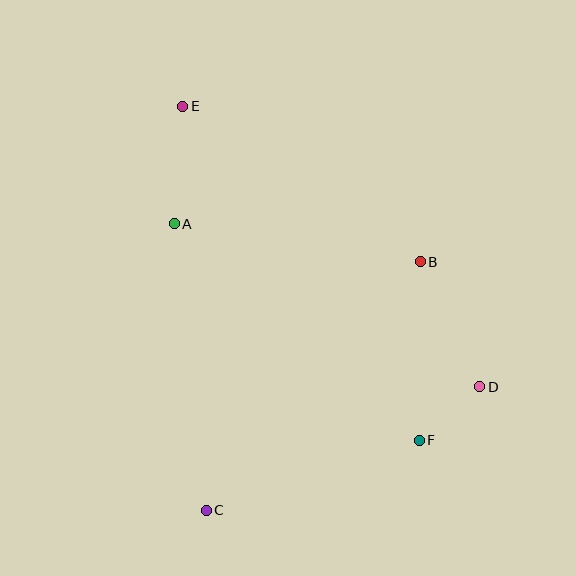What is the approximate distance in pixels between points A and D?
The distance between A and D is approximately 346 pixels.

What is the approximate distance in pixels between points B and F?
The distance between B and F is approximately 178 pixels.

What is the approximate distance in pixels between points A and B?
The distance between A and B is approximately 249 pixels.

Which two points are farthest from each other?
Points E and F are farthest from each other.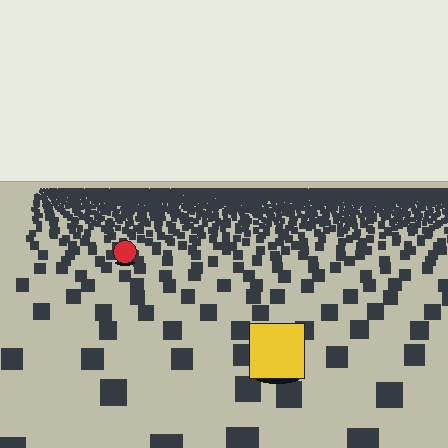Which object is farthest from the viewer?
The red circle is farthest from the viewer. It appears smaller and the ground texture around it is denser.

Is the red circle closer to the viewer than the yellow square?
No. The yellow square is closer — you can tell from the texture gradient: the ground texture is coarser near it.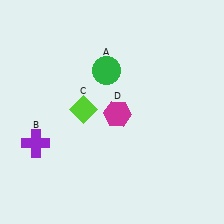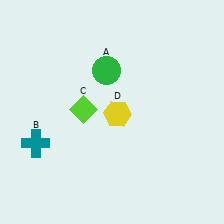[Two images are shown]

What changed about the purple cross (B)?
In Image 1, B is purple. In Image 2, it changed to teal.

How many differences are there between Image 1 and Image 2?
There are 2 differences between the two images.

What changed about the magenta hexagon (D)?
In Image 1, D is magenta. In Image 2, it changed to yellow.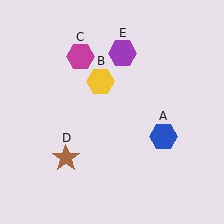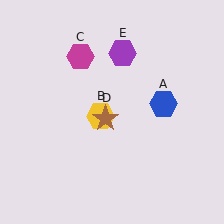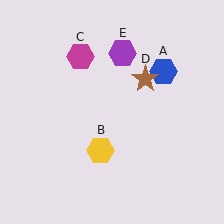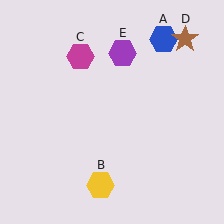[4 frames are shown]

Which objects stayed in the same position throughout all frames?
Magenta hexagon (object C) and purple hexagon (object E) remained stationary.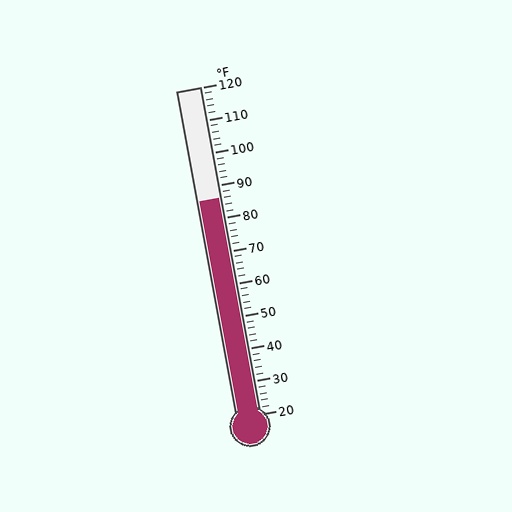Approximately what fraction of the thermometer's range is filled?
The thermometer is filled to approximately 65% of its range.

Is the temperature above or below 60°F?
The temperature is above 60°F.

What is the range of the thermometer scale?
The thermometer scale ranges from 20°F to 120°F.